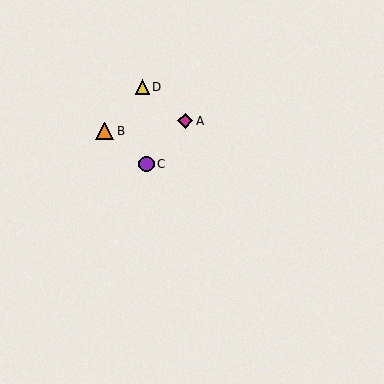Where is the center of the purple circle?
The center of the purple circle is at (146, 164).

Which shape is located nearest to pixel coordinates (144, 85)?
The yellow triangle (labeled D) at (142, 87) is nearest to that location.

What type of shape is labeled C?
Shape C is a purple circle.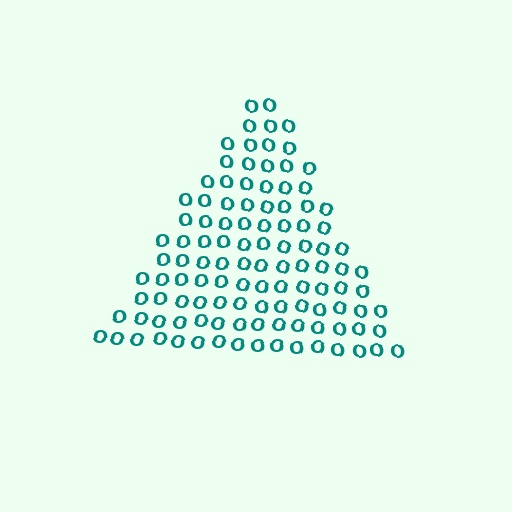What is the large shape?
The large shape is a triangle.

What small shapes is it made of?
It is made of small letter O's.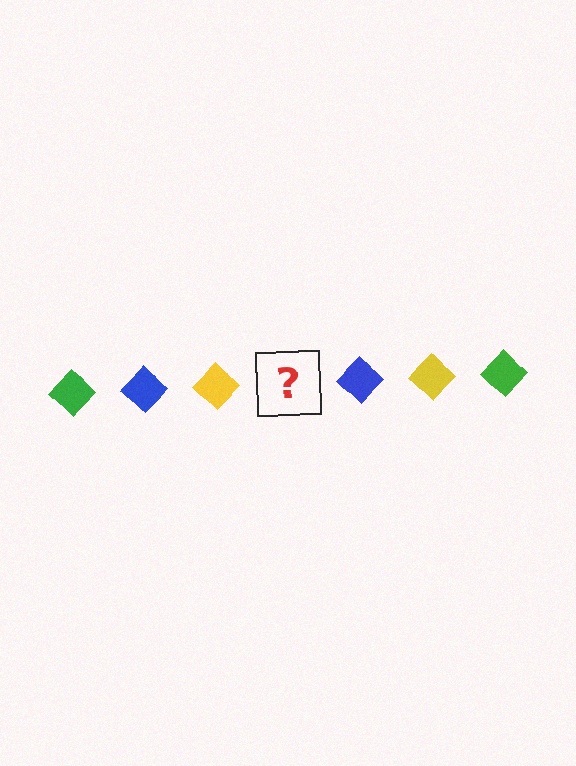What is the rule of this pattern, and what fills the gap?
The rule is that the pattern cycles through green, blue, yellow diamonds. The gap should be filled with a green diamond.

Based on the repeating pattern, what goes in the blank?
The blank should be a green diamond.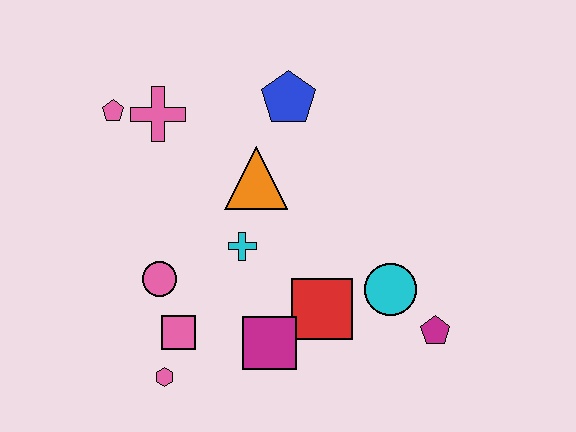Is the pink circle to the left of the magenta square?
Yes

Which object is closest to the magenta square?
The red square is closest to the magenta square.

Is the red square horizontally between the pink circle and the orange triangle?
No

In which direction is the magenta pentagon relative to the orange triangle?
The magenta pentagon is to the right of the orange triangle.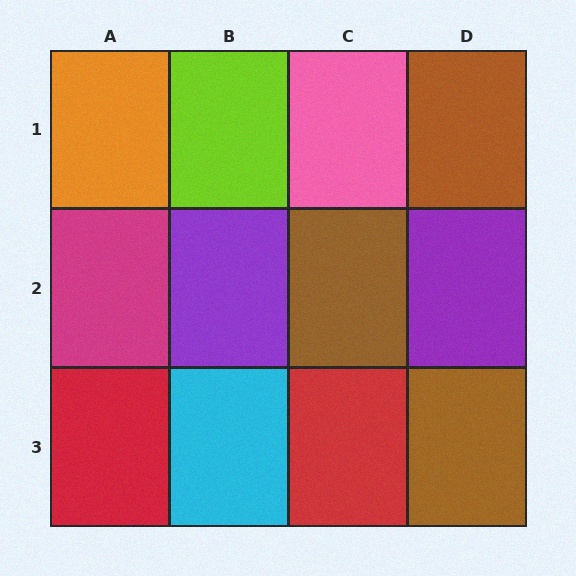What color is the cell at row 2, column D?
Purple.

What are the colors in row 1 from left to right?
Orange, lime, pink, brown.